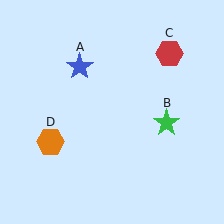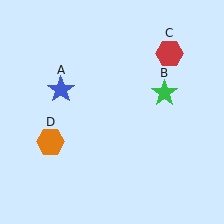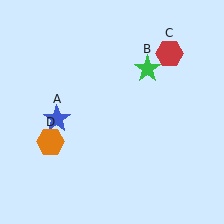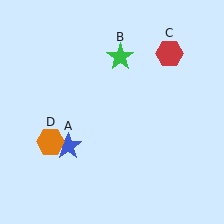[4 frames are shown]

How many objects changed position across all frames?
2 objects changed position: blue star (object A), green star (object B).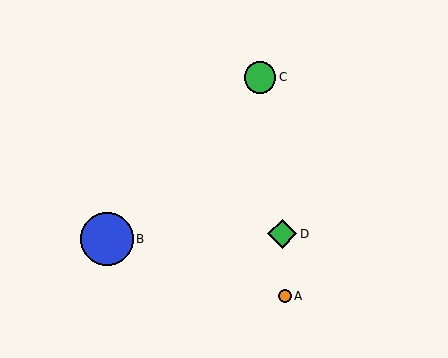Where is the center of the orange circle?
The center of the orange circle is at (285, 296).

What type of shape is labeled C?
Shape C is a green circle.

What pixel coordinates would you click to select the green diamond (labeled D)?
Click at (282, 234) to select the green diamond D.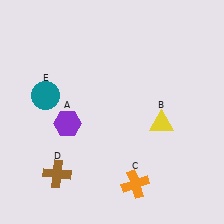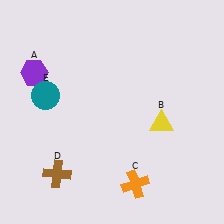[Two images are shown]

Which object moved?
The purple hexagon (A) moved up.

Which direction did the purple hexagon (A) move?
The purple hexagon (A) moved up.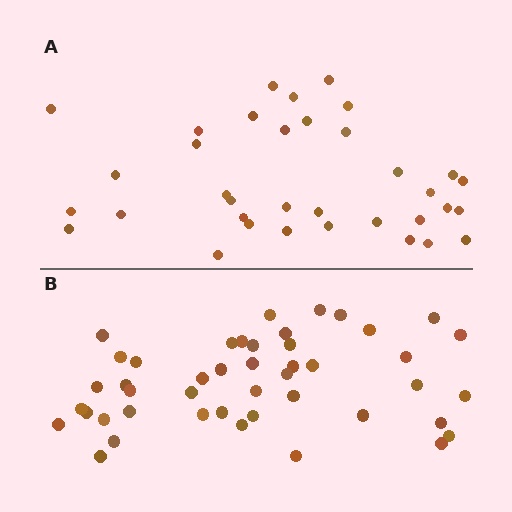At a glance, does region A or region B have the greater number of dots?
Region B (the bottom region) has more dots.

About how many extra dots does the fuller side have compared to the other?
Region B has roughly 10 or so more dots than region A.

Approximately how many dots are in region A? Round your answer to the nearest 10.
About 40 dots. (The exact count is 35, which rounds to 40.)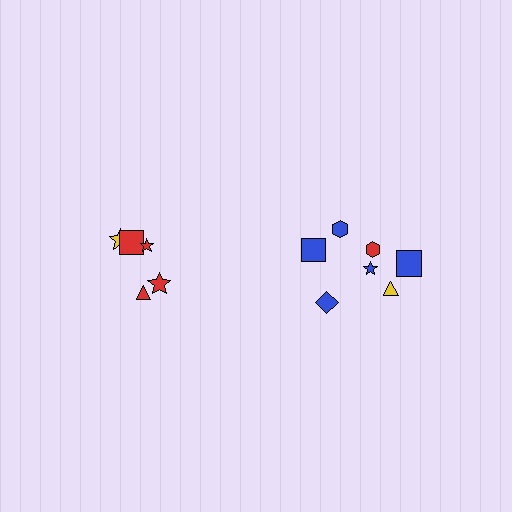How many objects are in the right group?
There are 7 objects.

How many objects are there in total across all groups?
There are 12 objects.